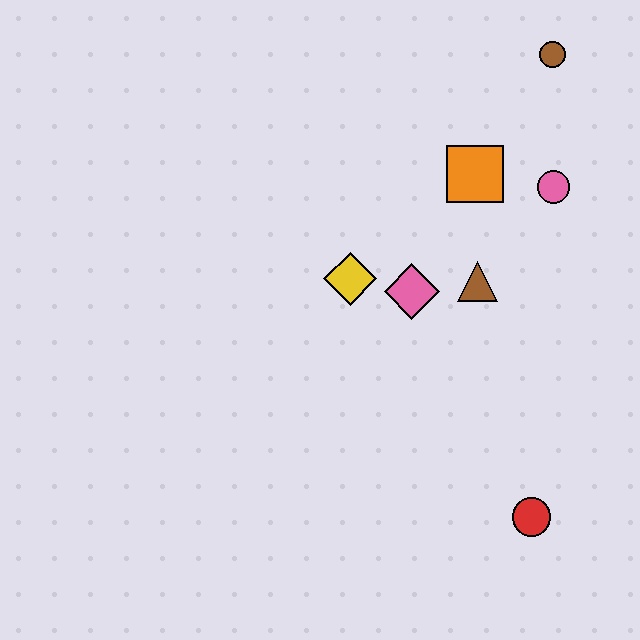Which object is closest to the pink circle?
The orange square is closest to the pink circle.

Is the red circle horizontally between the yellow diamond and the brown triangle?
No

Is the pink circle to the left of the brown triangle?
No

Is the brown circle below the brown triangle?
No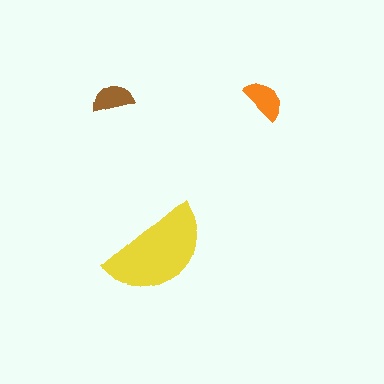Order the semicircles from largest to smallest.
the yellow one, the orange one, the brown one.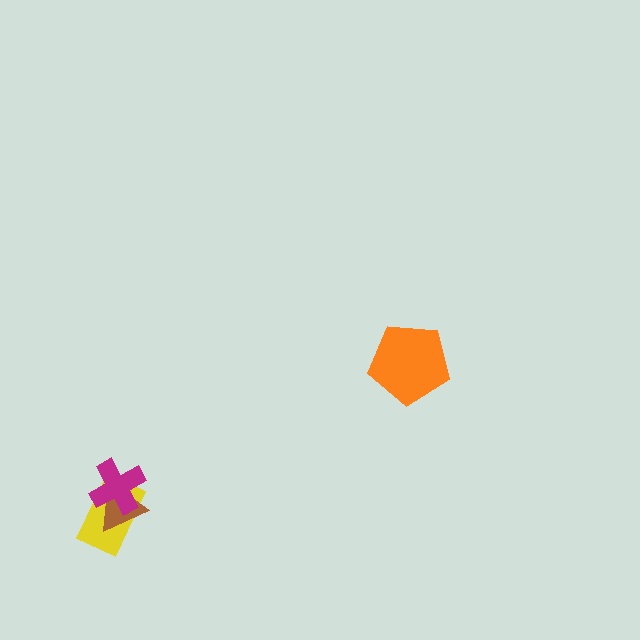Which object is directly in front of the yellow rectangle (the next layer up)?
The brown triangle is directly in front of the yellow rectangle.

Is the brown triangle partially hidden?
Yes, it is partially covered by another shape.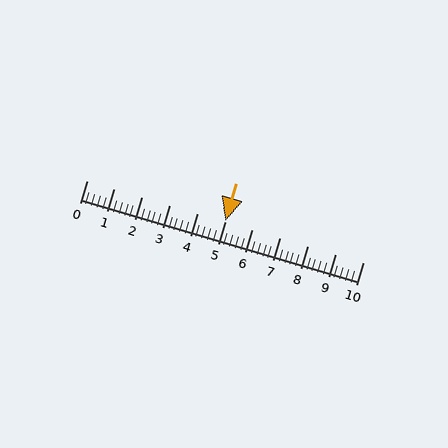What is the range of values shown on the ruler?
The ruler shows values from 0 to 10.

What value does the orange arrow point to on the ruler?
The orange arrow points to approximately 5.0.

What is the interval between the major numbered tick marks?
The major tick marks are spaced 1 units apart.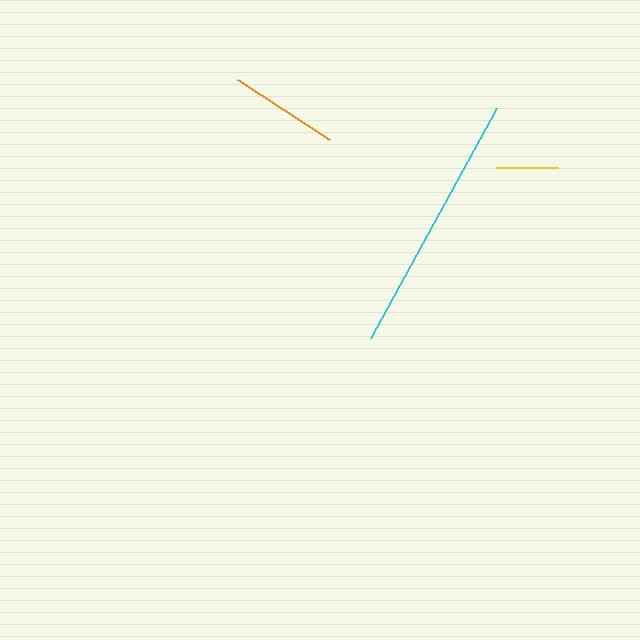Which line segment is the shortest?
The yellow line is the shortest at approximately 62 pixels.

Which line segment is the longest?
The cyan line is the longest at approximately 262 pixels.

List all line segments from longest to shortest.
From longest to shortest: cyan, orange, yellow.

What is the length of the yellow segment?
The yellow segment is approximately 62 pixels long.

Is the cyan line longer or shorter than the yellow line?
The cyan line is longer than the yellow line.